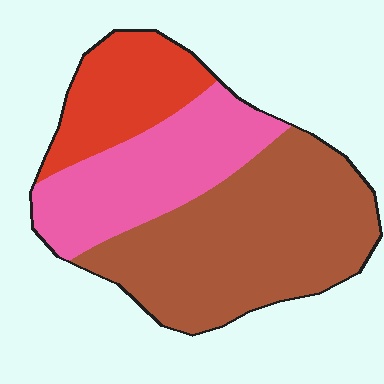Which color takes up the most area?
Brown, at roughly 50%.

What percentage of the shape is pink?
Pink takes up between a quarter and a half of the shape.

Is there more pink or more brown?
Brown.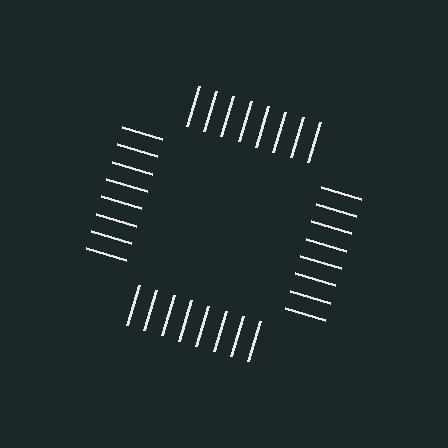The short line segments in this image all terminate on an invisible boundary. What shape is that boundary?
An illusory square — the line segments terminate on its edges but no continuous stroke is drawn.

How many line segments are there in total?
32 — 8 along each of the 4 edges.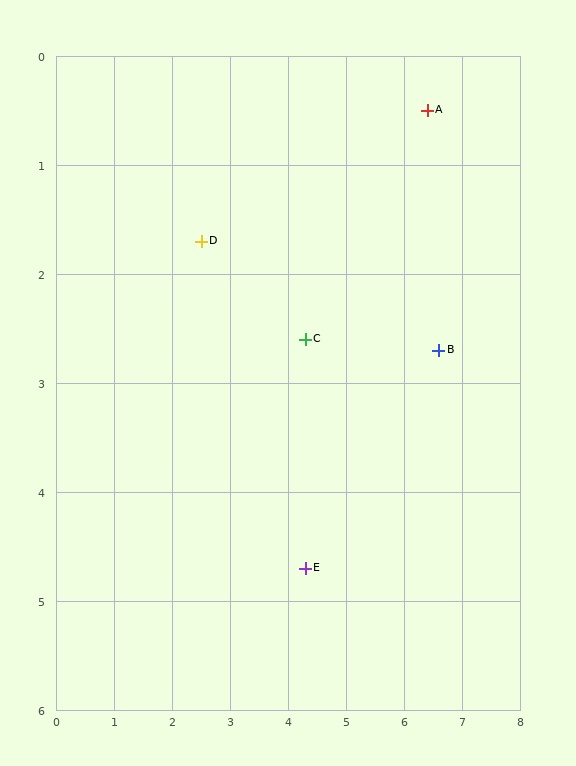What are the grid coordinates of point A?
Point A is at approximately (6.4, 0.5).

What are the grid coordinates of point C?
Point C is at approximately (4.3, 2.6).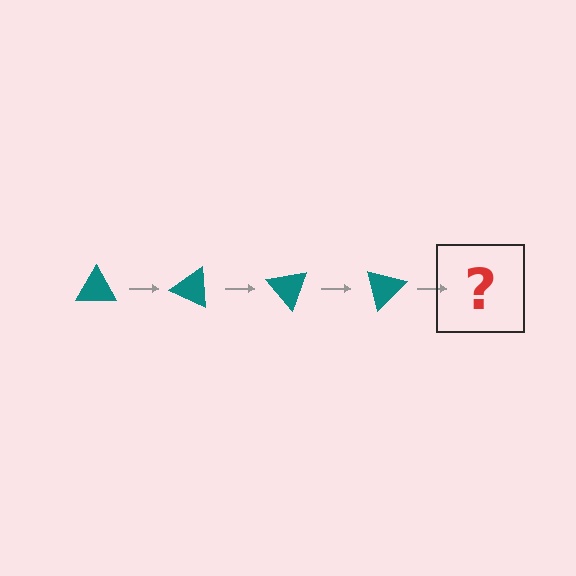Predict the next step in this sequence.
The next step is a teal triangle rotated 100 degrees.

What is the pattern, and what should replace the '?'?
The pattern is that the triangle rotates 25 degrees each step. The '?' should be a teal triangle rotated 100 degrees.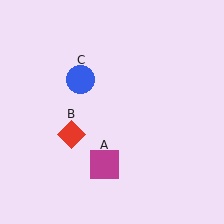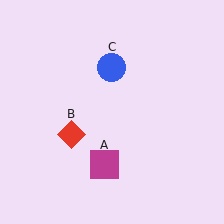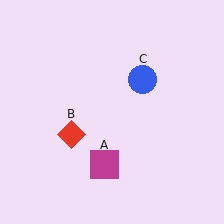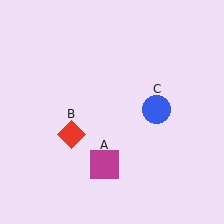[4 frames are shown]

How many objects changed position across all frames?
1 object changed position: blue circle (object C).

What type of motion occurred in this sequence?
The blue circle (object C) rotated clockwise around the center of the scene.